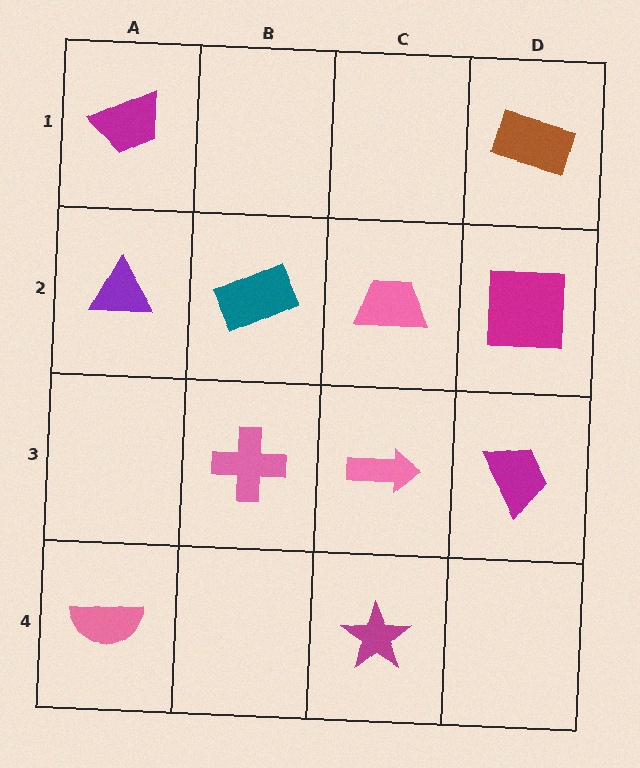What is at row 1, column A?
A magenta trapezoid.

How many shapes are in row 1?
2 shapes.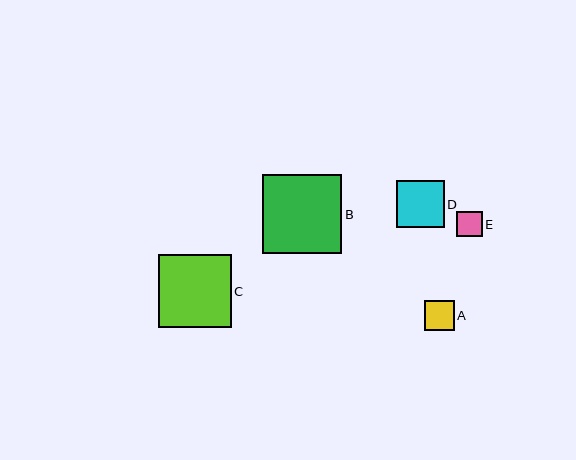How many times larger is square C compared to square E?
Square C is approximately 2.8 times the size of square E.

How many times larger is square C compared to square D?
Square C is approximately 1.5 times the size of square D.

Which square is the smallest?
Square E is the smallest with a size of approximately 26 pixels.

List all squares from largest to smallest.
From largest to smallest: B, C, D, A, E.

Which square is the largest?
Square B is the largest with a size of approximately 80 pixels.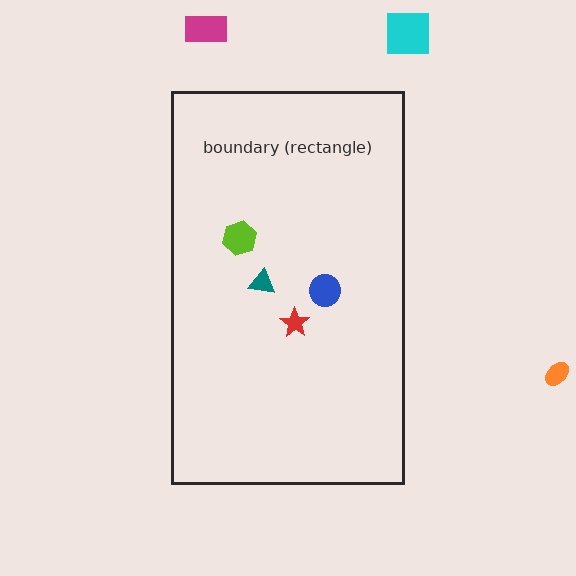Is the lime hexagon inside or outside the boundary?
Inside.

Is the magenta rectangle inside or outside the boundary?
Outside.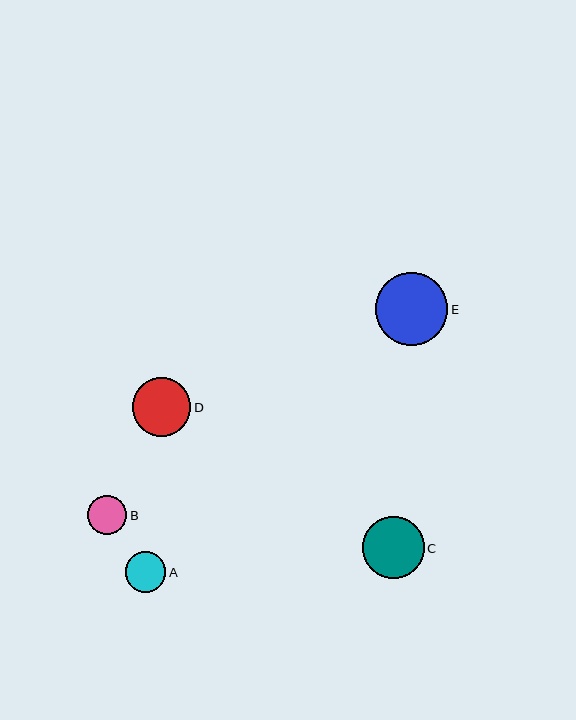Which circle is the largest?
Circle E is the largest with a size of approximately 72 pixels.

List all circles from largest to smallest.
From largest to smallest: E, C, D, A, B.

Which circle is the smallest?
Circle B is the smallest with a size of approximately 39 pixels.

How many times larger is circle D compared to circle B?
Circle D is approximately 1.5 times the size of circle B.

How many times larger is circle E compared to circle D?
Circle E is approximately 1.2 times the size of circle D.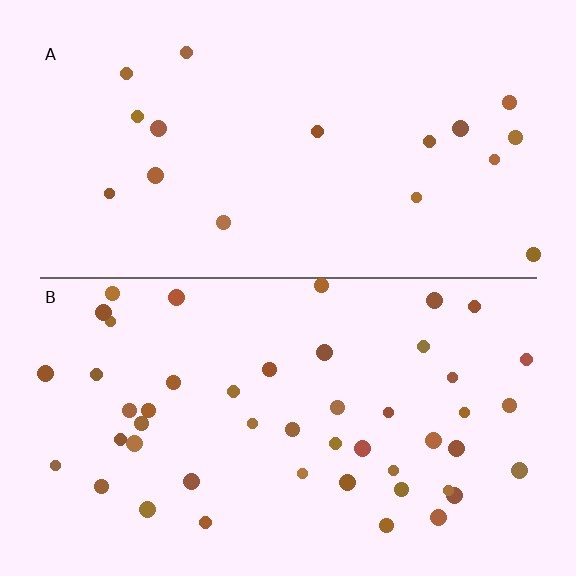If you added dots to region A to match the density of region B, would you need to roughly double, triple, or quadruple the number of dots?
Approximately triple.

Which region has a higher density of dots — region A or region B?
B (the bottom).